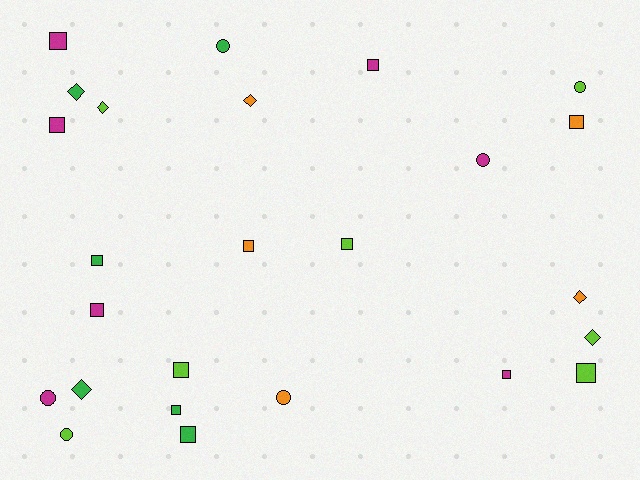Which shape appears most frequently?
Square, with 13 objects.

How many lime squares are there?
There are 3 lime squares.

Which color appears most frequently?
Lime, with 7 objects.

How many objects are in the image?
There are 25 objects.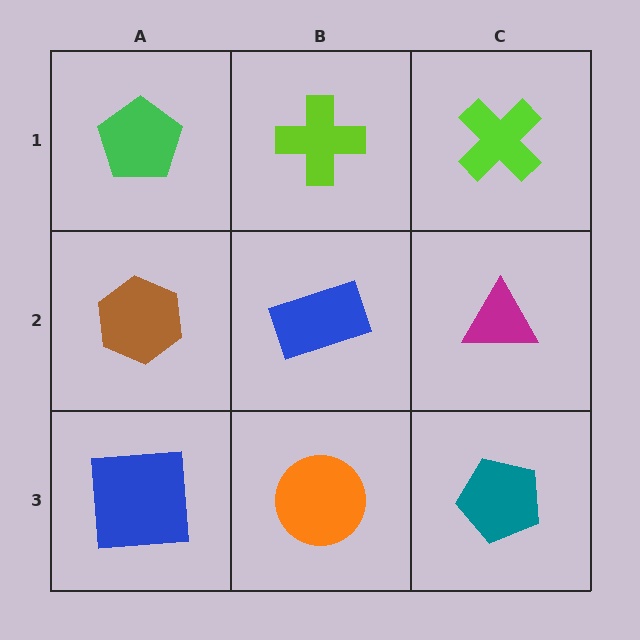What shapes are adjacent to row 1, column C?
A magenta triangle (row 2, column C), a lime cross (row 1, column B).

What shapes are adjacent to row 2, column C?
A lime cross (row 1, column C), a teal pentagon (row 3, column C), a blue rectangle (row 2, column B).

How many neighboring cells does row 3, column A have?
2.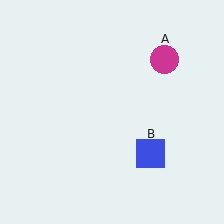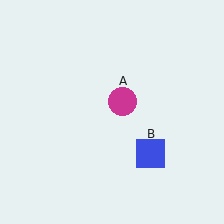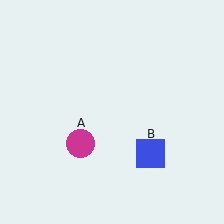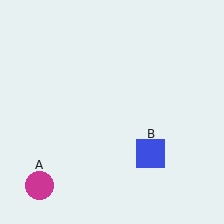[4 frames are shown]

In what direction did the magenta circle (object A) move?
The magenta circle (object A) moved down and to the left.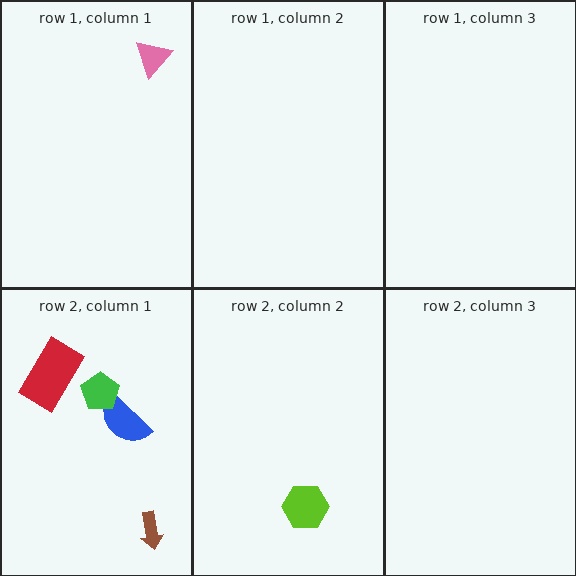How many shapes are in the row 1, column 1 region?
1.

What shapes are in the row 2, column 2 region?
The lime hexagon.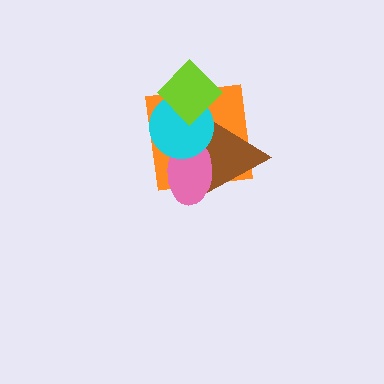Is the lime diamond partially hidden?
No, no other shape covers it.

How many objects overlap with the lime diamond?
3 objects overlap with the lime diamond.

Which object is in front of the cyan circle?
The lime diamond is in front of the cyan circle.